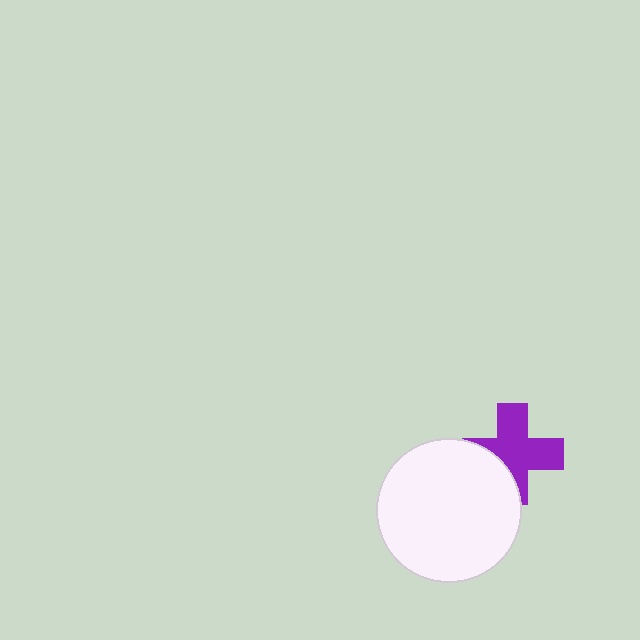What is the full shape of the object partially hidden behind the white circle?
The partially hidden object is a purple cross.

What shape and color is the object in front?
The object in front is a white circle.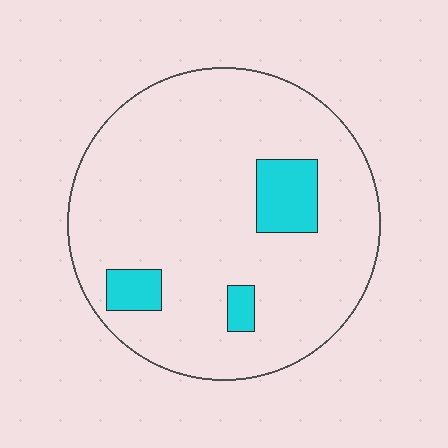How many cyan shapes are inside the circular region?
3.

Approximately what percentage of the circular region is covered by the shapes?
Approximately 10%.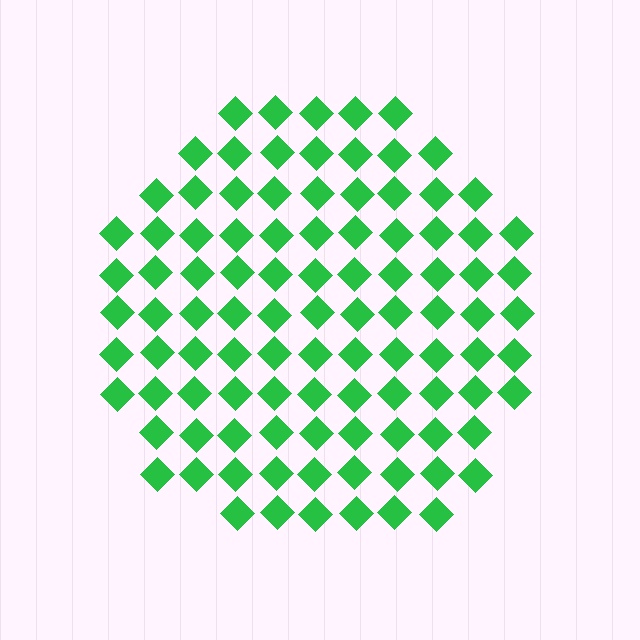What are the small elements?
The small elements are diamonds.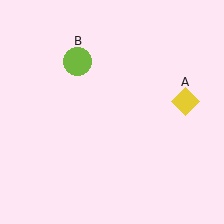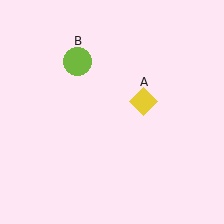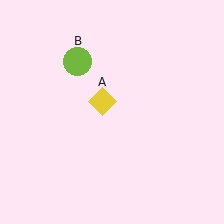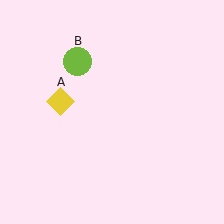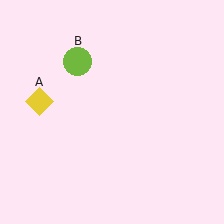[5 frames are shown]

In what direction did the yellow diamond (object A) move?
The yellow diamond (object A) moved left.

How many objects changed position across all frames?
1 object changed position: yellow diamond (object A).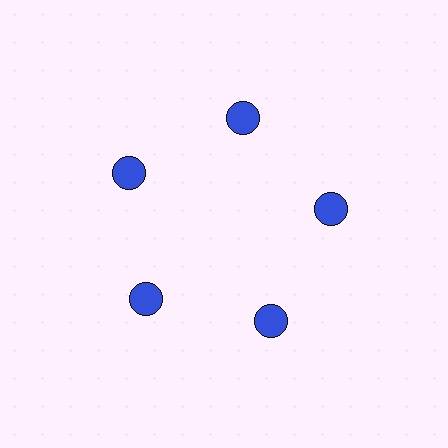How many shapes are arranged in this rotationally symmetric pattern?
There are 5 shapes, arranged in 5 groups of 1.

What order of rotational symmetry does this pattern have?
This pattern has 5-fold rotational symmetry.